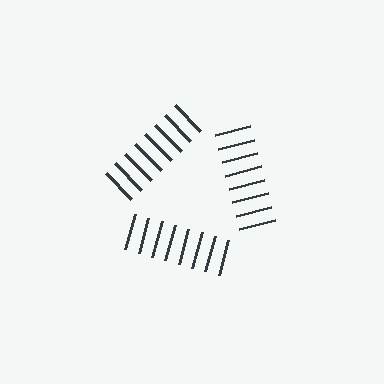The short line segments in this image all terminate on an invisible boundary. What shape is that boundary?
An illusory triangle — the line segments terminate on its edges but no continuous stroke is drawn.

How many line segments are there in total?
24 — 8 along each of the 3 edges.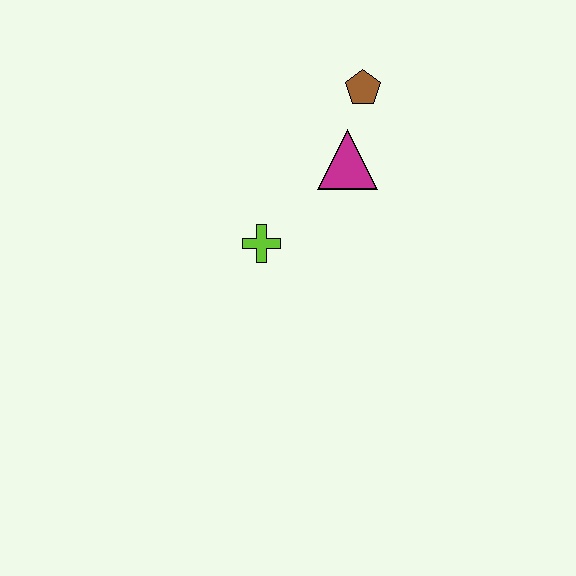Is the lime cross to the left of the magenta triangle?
Yes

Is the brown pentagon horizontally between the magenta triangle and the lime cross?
No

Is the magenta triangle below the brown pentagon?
Yes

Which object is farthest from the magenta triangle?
The lime cross is farthest from the magenta triangle.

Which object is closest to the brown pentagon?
The magenta triangle is closest to the brown pentagon.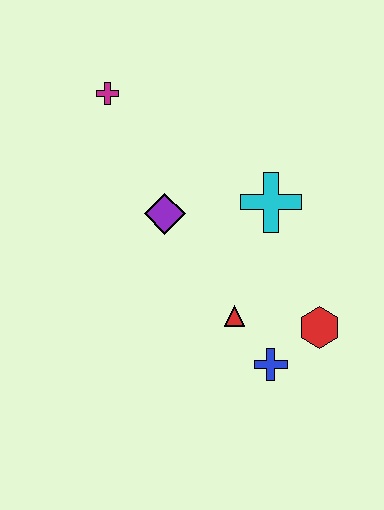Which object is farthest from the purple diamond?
The red hexagon is farthest from the purple diamond.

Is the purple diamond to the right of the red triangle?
No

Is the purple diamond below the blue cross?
No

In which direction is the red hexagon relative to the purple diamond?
The red hexagon is to the right of the purple diamond.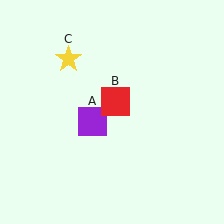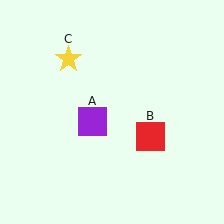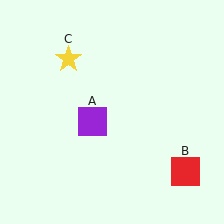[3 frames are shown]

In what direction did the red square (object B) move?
The red square (object B) moved down and to the right.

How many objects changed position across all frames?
1 object changed position: red square (object B).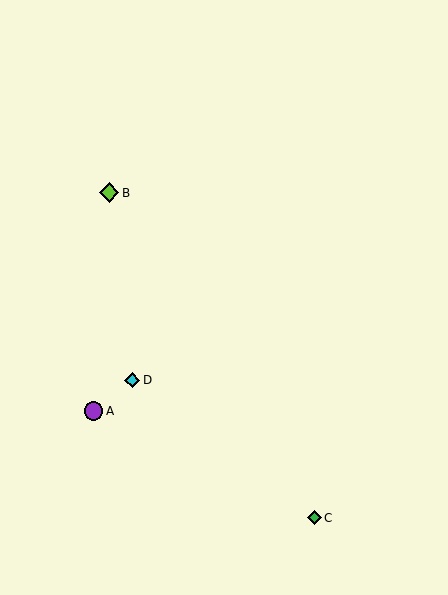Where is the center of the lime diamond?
The center of the lime diamond is at (109, 193).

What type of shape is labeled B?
Shape B is a lime diamond.